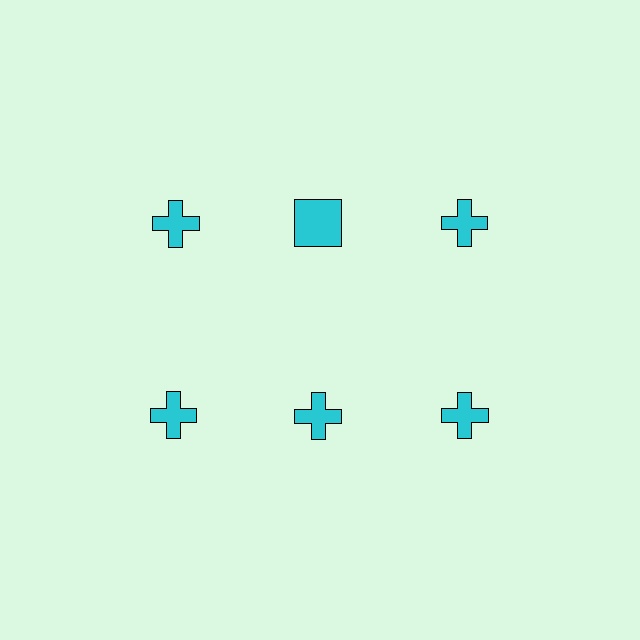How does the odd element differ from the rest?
It has a different shape: square instead of cross.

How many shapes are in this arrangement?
There are 6 shapes arranged in a grid pattern.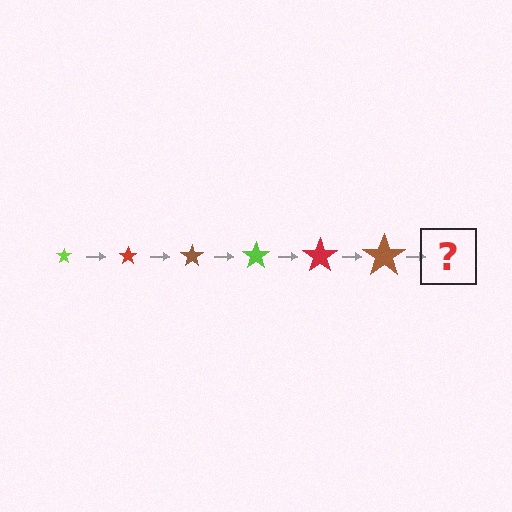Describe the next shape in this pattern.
It should be a lime star, larger than the previous one.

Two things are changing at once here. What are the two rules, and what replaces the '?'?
The two rules are that the star grows larger each step and the color cycles through lime, red, and brown. The '?' should be a lime star, larger than the previous one.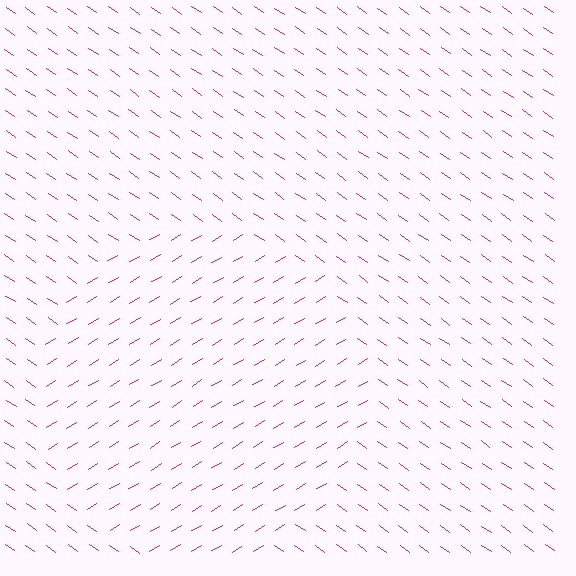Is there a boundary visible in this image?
Yes, there is a texture boundary formed by a change in line orientation.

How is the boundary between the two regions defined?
The boundary is defined purely by a change in line orientation (approximately 66 degrees difference). All lines are the same color and thickness.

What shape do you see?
I see a circle.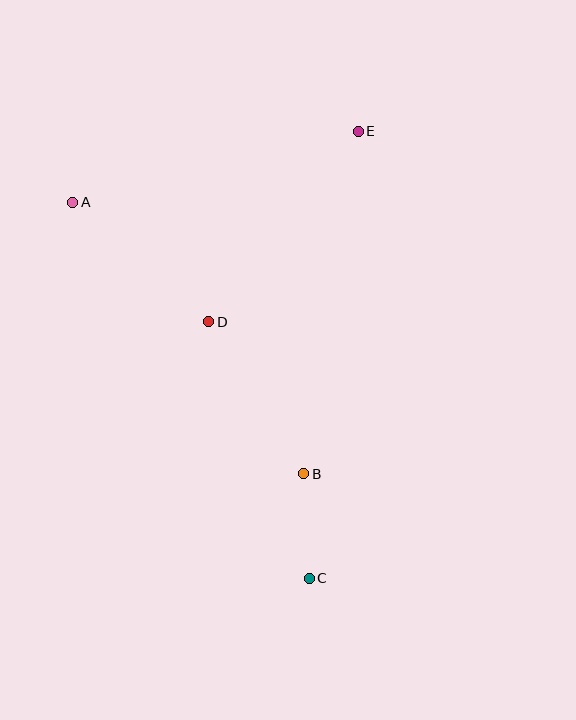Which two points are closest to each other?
Points B and C are closest to each other.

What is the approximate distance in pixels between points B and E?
The distance between B and E is approximately 347 pixels.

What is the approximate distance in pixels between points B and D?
The distance between B and D is approximately 179 pixels.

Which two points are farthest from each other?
Points C and E are farthest from each other.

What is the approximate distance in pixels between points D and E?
The distance between D and E is approximately 242 pixels.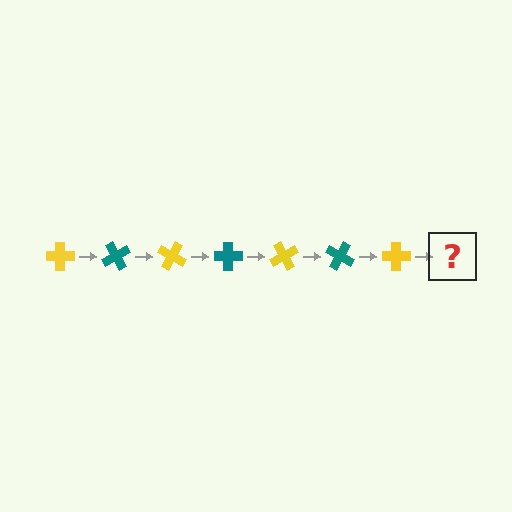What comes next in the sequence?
The next element should be a teal cross, rotated 420 degrees from the start.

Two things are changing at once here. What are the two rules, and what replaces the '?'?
The two rules are that it rotates 60 degrees each step and the color cycles through yellow and teal. The '?' should be a teal cross, rotated 420 degrees from the start.